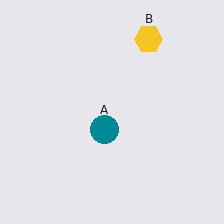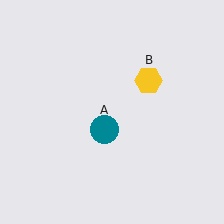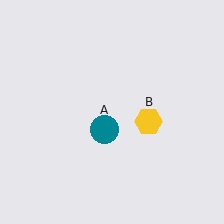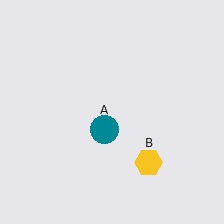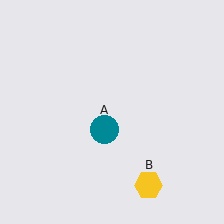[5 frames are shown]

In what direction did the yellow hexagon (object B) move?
The yellow hexagon (object B) moved down.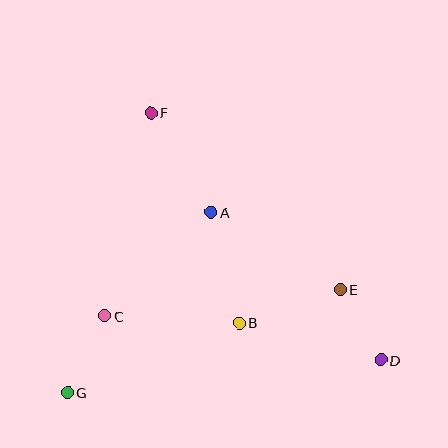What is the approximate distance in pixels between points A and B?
The distance between A and B is approximately 114 pixels.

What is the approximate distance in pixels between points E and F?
The distance between E and F is approximately 259 pixels.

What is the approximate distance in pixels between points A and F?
The distance between A and F is approximately 116 pixels.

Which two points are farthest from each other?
Points D and F are farthest from each other.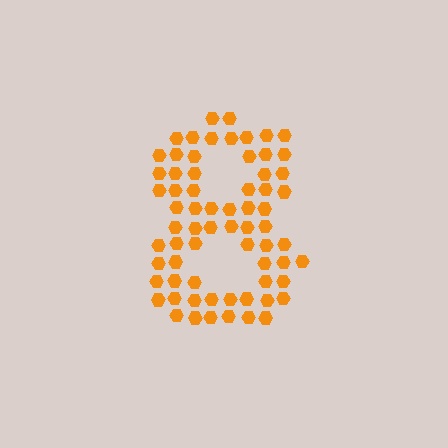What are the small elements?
The small elements are hexagons.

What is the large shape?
The large shape is the digit 8.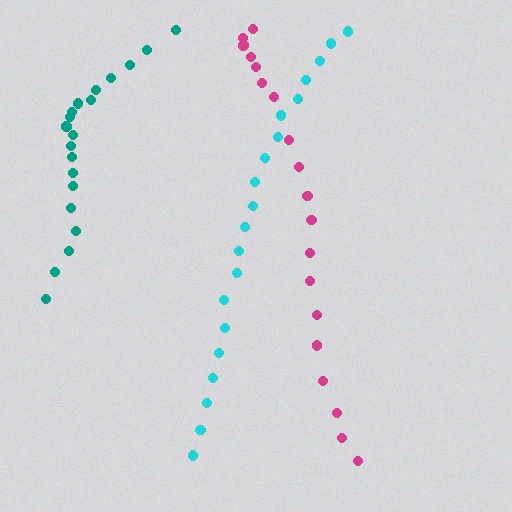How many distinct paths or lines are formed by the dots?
There are 3 distinct paths.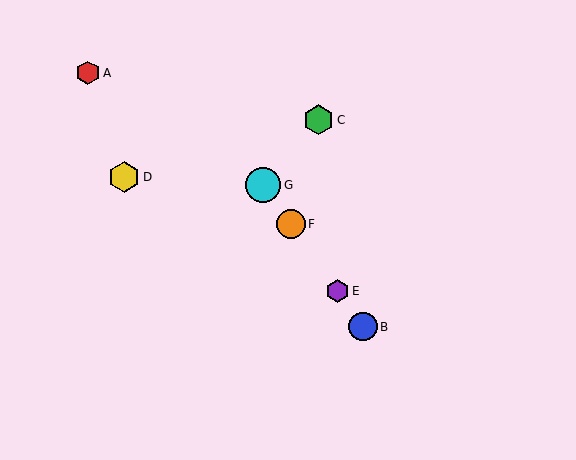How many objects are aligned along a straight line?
4 objects (B, E, F, G) are aligned along a straight line.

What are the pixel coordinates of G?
Object G is at (263, 185).